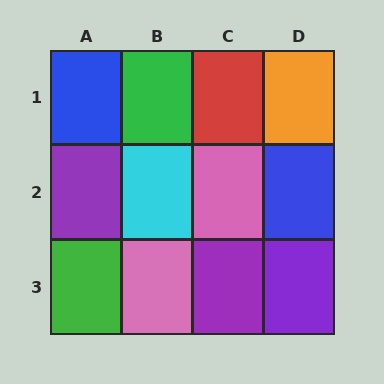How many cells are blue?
2 cells are blue.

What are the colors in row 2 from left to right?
Purple, cyan, pink, blue.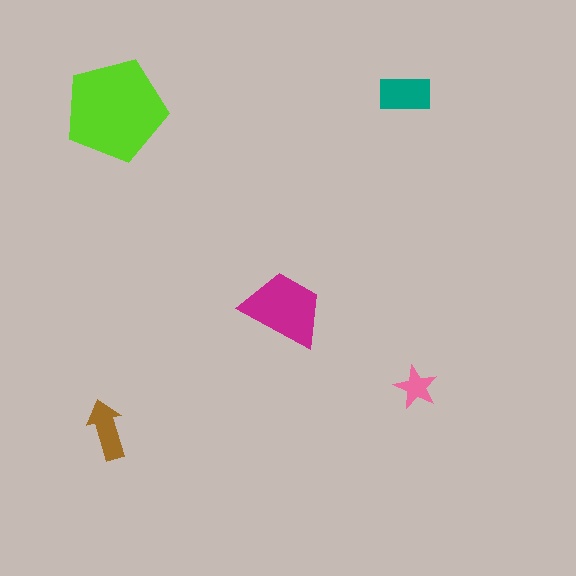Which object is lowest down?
The brown arrow is bottommost.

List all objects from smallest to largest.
The pink star, the brown arrow, the teal rectangle, the magenta trapezoid, the lime pentagon.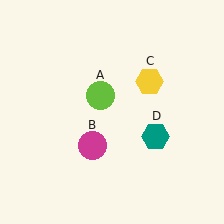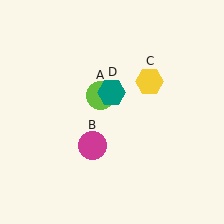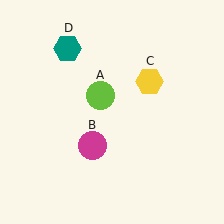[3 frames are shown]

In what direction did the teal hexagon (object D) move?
The teal hexagon (object D) moved up and to the left.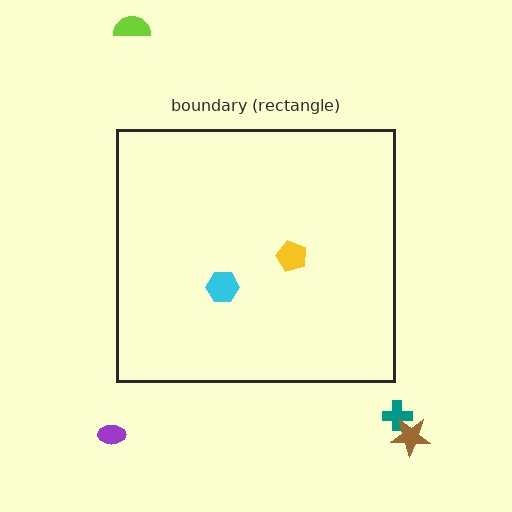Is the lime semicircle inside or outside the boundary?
Outside.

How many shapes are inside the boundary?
2 inside, 4 outside.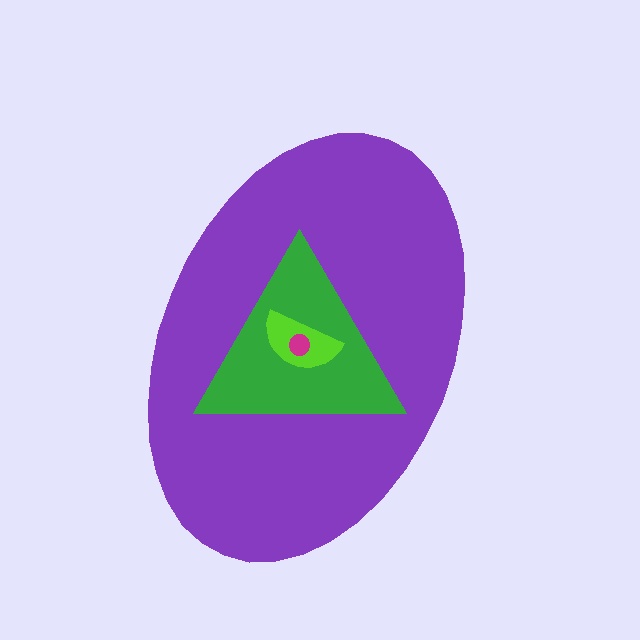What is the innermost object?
The magenta circle.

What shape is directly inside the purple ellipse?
The green triangle.